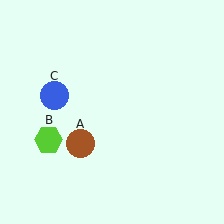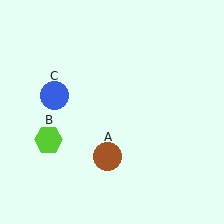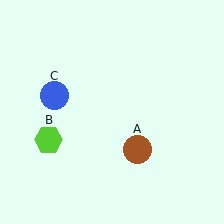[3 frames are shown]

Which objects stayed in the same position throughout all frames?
Lime hexagon (object B) and blue circle (object C) remained stationary.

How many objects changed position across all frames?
1 object changed position: brown circle (object A).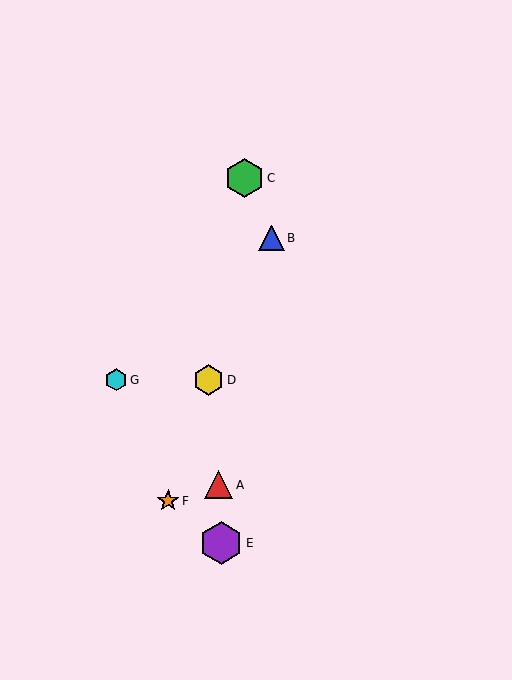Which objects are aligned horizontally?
Objects D, G are aligned horizontally.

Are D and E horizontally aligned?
No, D is at y≈380 and E is at y≈543.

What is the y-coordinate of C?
Object C is at y≈178.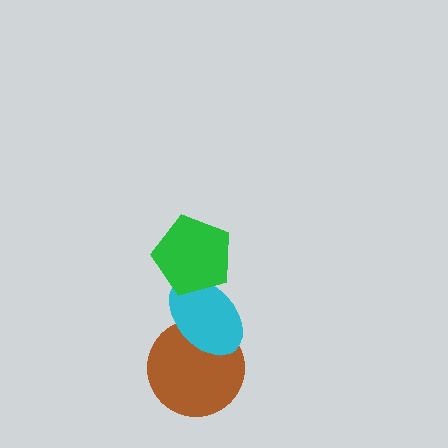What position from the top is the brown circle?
The brown circle is 3rd from the top.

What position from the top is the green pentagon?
The green pentagon is 1st from the top.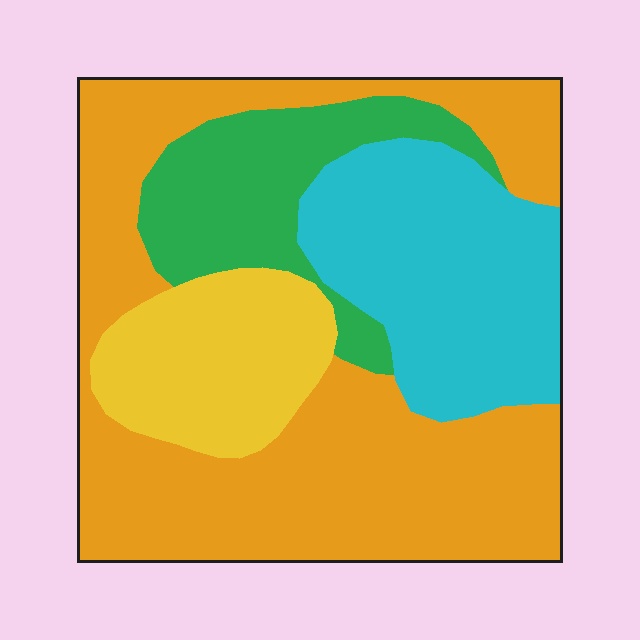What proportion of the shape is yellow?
Yellow covers around 15% of the shape.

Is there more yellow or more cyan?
Cyan.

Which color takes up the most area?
Orange, at roughly 45%.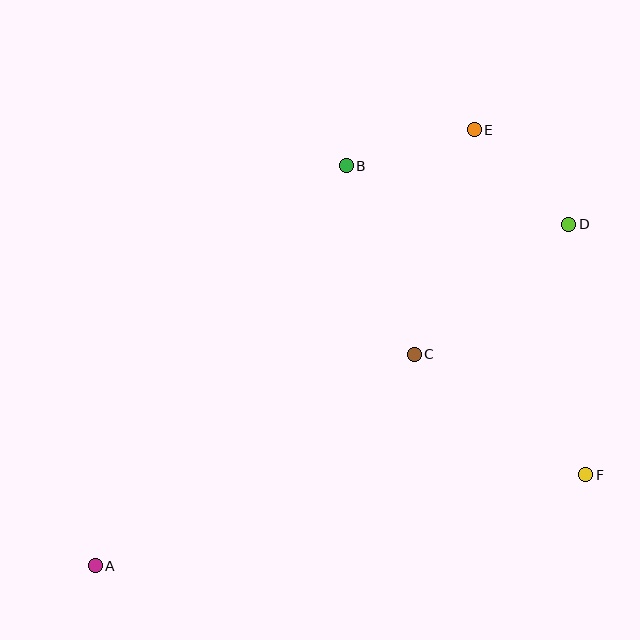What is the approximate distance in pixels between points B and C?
The distance between B and C is approximately 200 pixels.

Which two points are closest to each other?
Points B and E are closest to each other.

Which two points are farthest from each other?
Points A and D are farthest from each other.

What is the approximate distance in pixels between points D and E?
The distance between D and E is approximately 134 pixels.